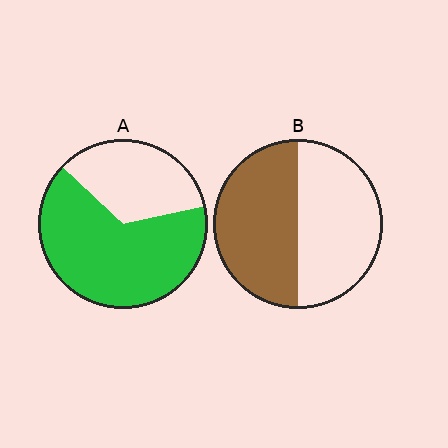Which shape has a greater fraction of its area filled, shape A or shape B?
Shape A.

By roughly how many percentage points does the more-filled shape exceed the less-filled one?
By roughly 15 percentage points (A over B).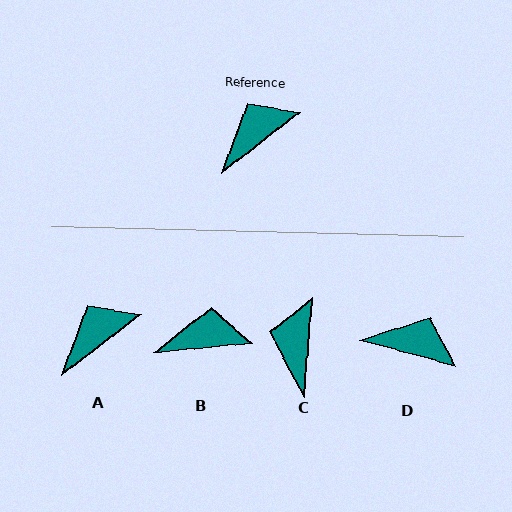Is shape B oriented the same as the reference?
No, it is off by about 32 degrees.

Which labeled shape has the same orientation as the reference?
A.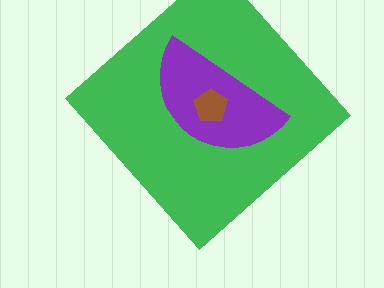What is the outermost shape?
The green diamond.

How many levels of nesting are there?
3.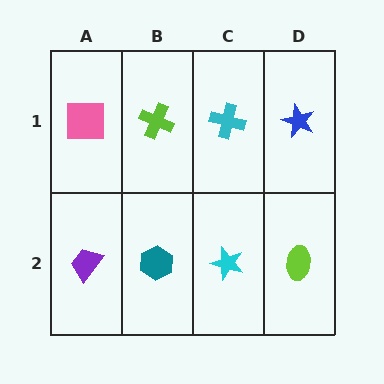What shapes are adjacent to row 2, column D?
A blue star (row 1, column D), a cyan star (row 2, column C).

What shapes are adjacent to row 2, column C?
A cyan cross (row 1, column C), a teal hexagon (row 2, column B), a lime ellipse (row 2, column D).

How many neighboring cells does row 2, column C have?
3.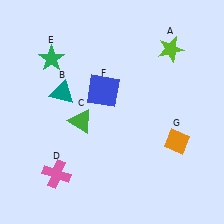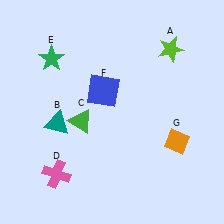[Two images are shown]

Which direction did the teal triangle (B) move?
The teal triangle (B) moved down.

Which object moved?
The teal triangle (B) moved down.